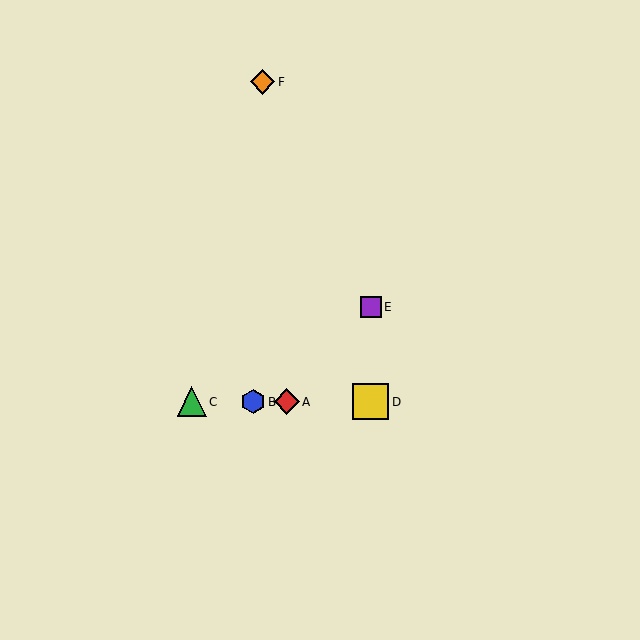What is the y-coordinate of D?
Object D is at y≈402.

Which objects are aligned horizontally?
Objects A, B, C, D are aligned horizontally.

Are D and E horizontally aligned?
No, D is at y≈402 and E is at y≈307.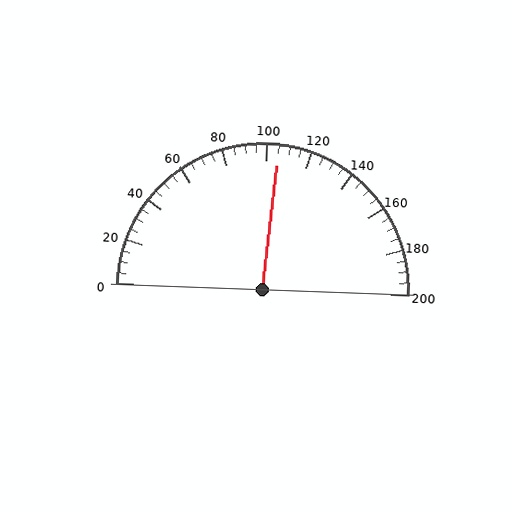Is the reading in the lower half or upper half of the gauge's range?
The reading is in the upper half of the range (0 to 200).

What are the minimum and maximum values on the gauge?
The gauge ranges from 0 to 200.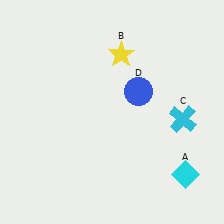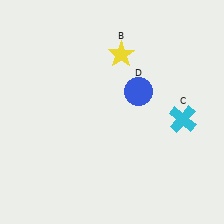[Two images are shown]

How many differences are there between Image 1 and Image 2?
There is 1 difference between the two images.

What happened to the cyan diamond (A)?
The cyan diamond (A) was removed in Image 2. It was in the bottom-right area of Image 1.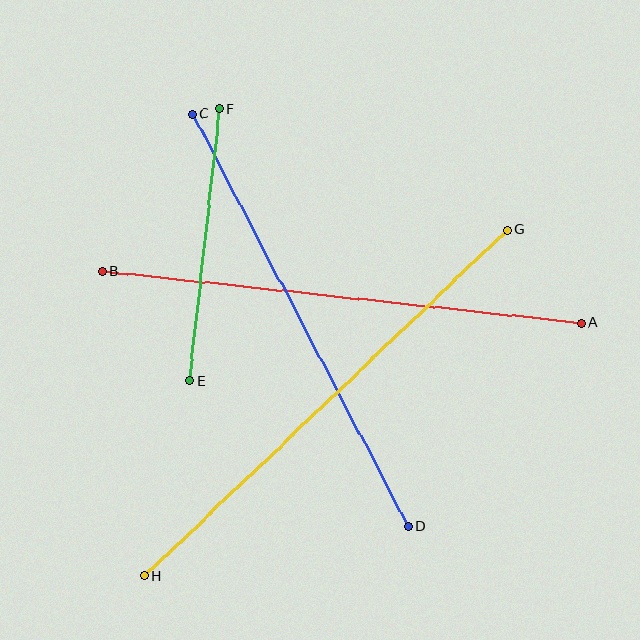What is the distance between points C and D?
The distance is approximately 465 pixels.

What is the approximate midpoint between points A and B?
The midpoint is at approximately (342, 297) pixels.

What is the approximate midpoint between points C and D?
The midpoint is at approximately (300, 320) pixels.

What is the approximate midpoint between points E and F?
The midpoint is at approximately (205, 245) pixels.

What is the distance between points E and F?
The distance is approximately 273 pixels.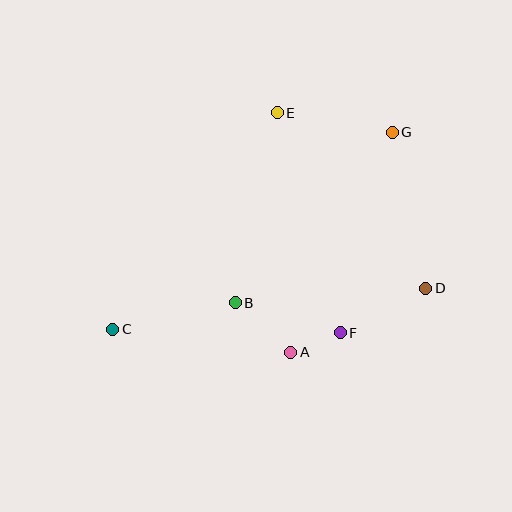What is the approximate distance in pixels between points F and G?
The distance between F and G is approximately 207 pixels.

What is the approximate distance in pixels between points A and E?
The distance between A and E is approximately 240 pixels.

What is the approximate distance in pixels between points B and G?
The distance between B and G is approximately 232 pixels.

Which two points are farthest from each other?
Points C and G are farthest from each other.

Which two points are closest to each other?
Points A and F are closest to each other.